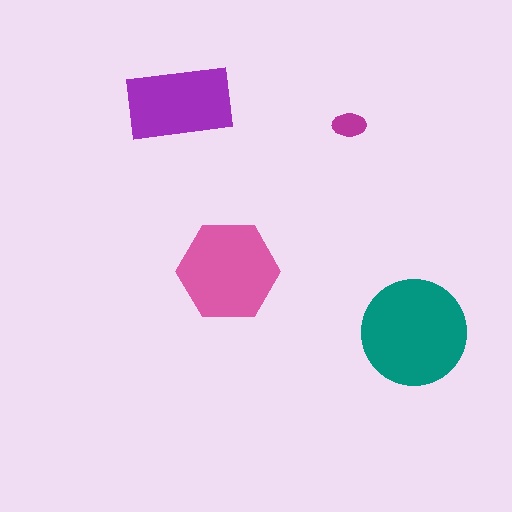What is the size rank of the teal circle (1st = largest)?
1st.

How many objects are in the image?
There are 4 objects in the image.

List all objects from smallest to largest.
The magenta ellipse, the purple rectangle, the pink hexagon, the teal circle.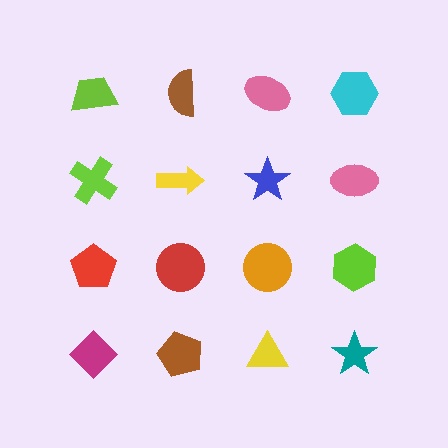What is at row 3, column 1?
A red pentagon.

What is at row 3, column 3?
An orange circle.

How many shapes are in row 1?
4 shapes.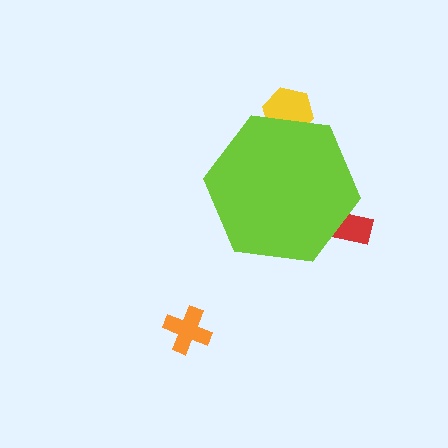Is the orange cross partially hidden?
No, the orange cross is fully visible.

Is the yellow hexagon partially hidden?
Yes, the yellow hexagon is partially hidden behind the lime hexagon.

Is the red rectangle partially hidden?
Yes, the red rectangle is partially hidden behind the lime hexagon.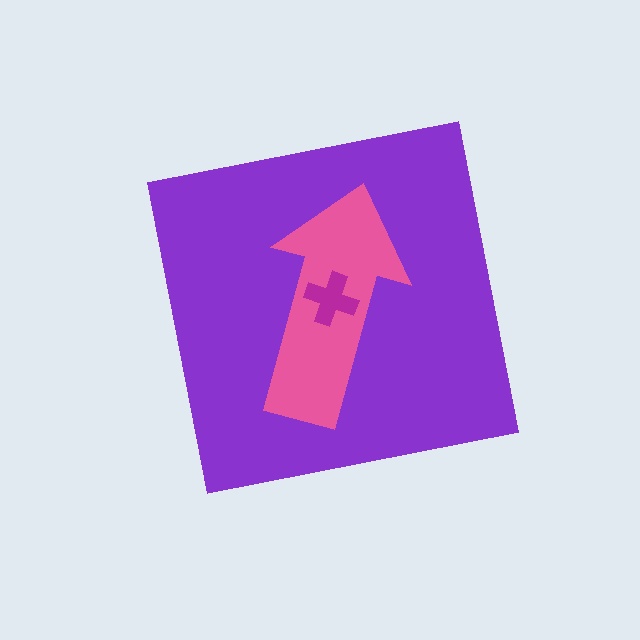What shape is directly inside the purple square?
The pink arrow.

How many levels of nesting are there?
3.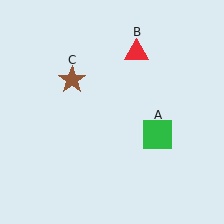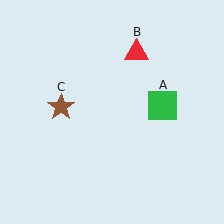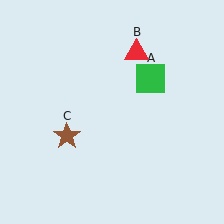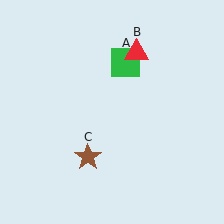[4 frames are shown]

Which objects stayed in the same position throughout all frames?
Red triangle (object B) remained stationary.